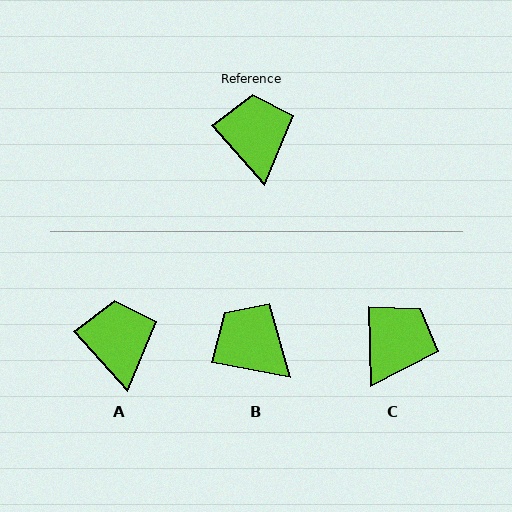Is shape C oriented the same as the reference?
No, it is off by about 40 degrees.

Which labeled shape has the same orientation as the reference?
A.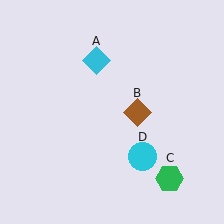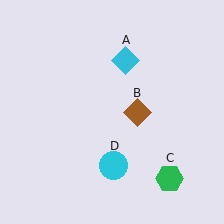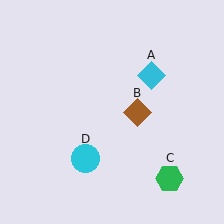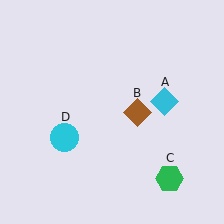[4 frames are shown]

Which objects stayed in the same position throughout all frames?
Brown diamond (object B) and green hexagon (object C) remained stationary.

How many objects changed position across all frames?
2 objects changed position: cyan diamond (object A), cyan circle (object D).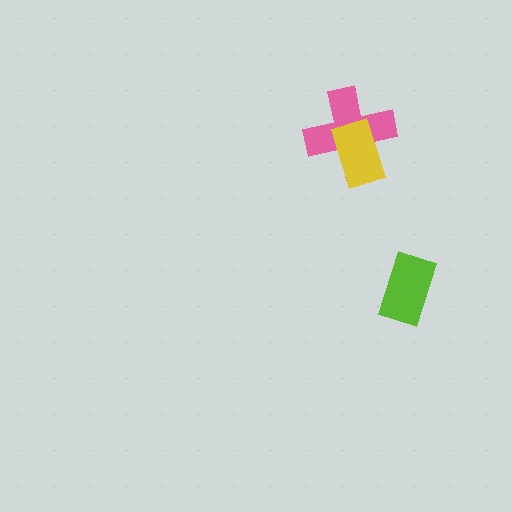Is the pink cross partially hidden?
Yes, it is partially covered by another shape.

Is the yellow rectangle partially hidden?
No, no other shape covers it.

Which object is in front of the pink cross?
The yellow rectangle is in front of the pink cross.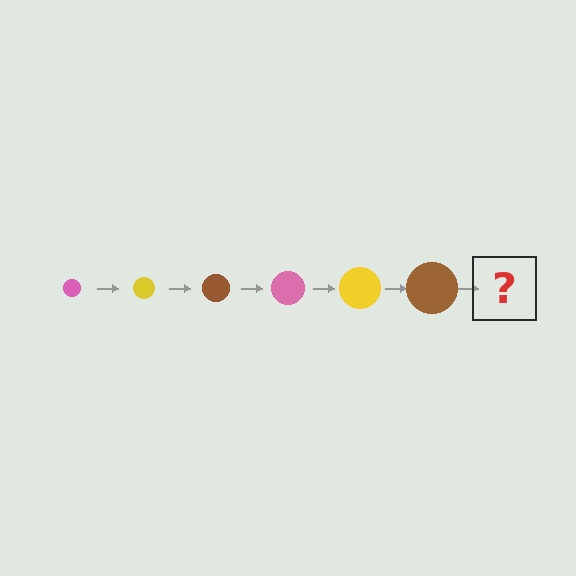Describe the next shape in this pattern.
It should be a pink circle, larger than the previous one.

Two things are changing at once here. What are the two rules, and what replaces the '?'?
The two rules are that the circle grows larger each step and the color cycles through pink, yellow, and brown. The '?' should be a pink circle, larger than the previous one.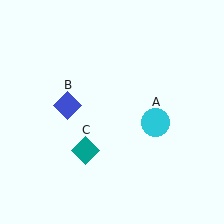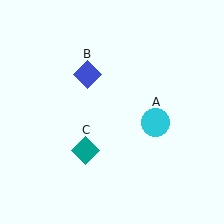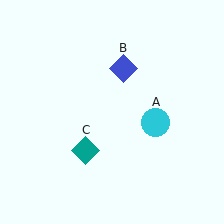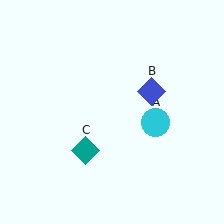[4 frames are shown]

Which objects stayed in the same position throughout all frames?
Cyan circle (object A) and teal diamond (object C) remained stationary.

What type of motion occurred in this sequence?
The blue diamond (object B) rotated clockwise around the center of the scene.